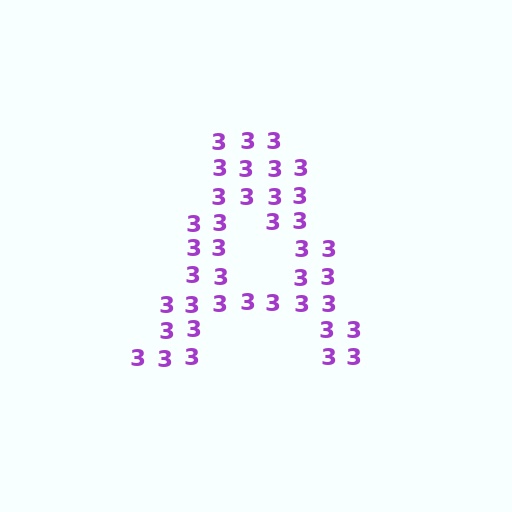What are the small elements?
The small elements are digit 3's.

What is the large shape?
The large shape is the letter A.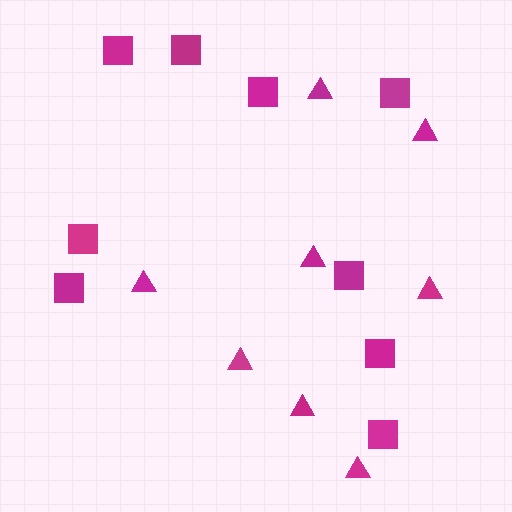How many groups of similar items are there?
There are 2 groups: one group of squares (9) and one group of triangles (8).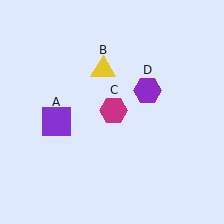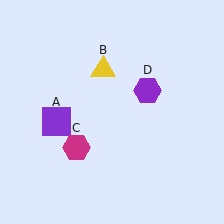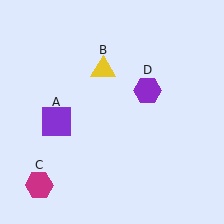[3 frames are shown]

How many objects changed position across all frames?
1 object changed position: magenta hexagon (object C).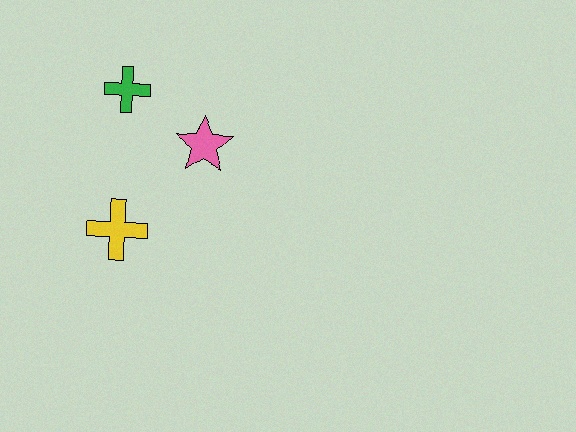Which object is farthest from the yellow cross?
The green cross is farthest from the yellow cross.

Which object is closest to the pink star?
The green cross is closest to the pink star.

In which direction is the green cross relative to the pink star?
The green cross is to the left of the pink star.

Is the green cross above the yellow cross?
Yes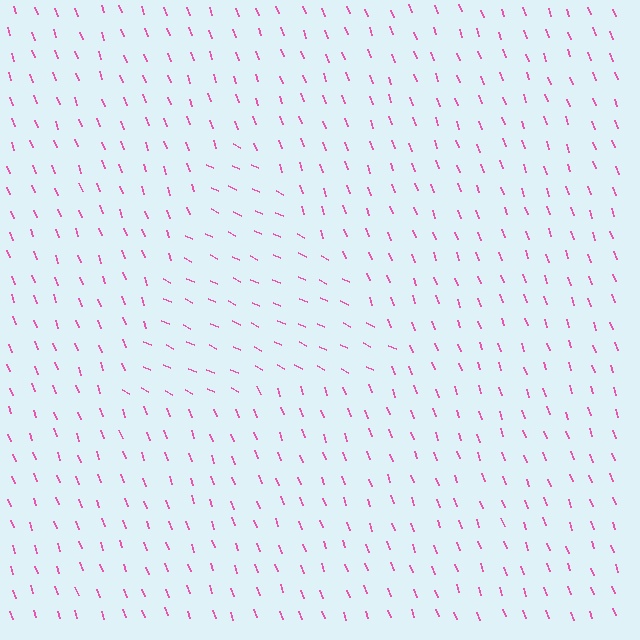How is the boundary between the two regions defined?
The boundary is defined purely by a change in line orientation (approximately 45 degrees difference). All lines are the same color and thickness.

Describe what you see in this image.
The image is filled with small pink line segments. A triangle region in the image has lines oriented differently from the surrounding lines, creating a visible texture boundary.